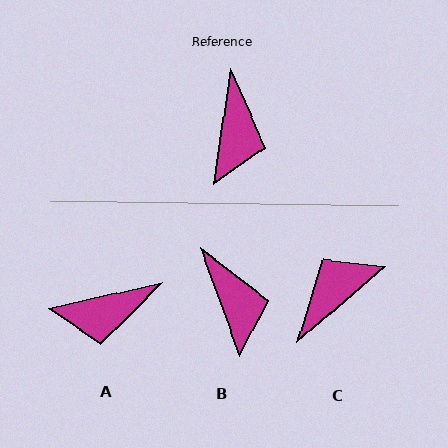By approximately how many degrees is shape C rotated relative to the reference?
Approximately 139 degrees counter-clockwise.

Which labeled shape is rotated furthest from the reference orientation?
C, about 139 degrees away.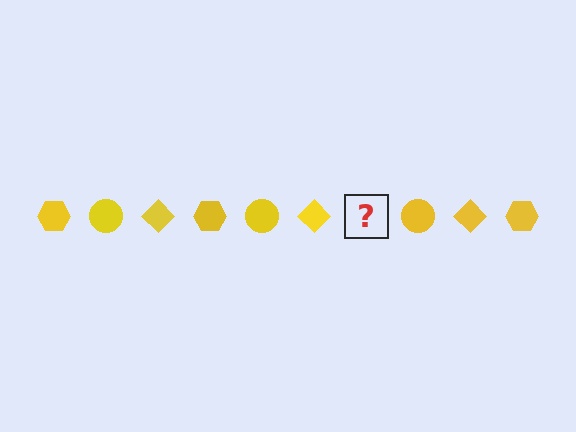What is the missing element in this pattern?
The missing element is a yellow hexagon.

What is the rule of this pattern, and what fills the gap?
The rule is that the pattern cycles through hexagon, circle, diamond shapes in yellow. The gap should be filled with a yellow hexagon.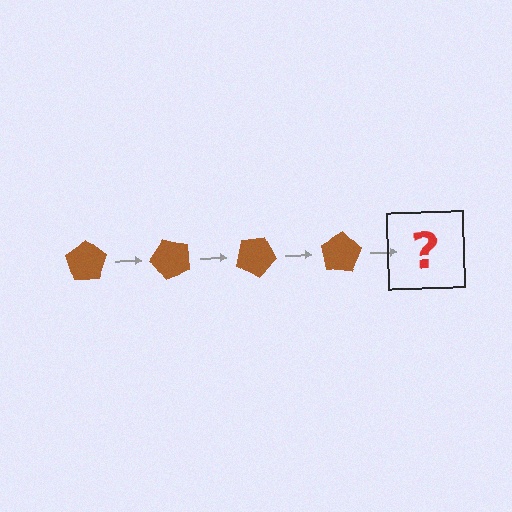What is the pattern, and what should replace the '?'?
The pattern is that the pentagon rotates 50 degrees each step. The '?' should be a brown pentagon rotated 200 degrees.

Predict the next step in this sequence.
The next step is a brown pentagon rotated 200 degrees.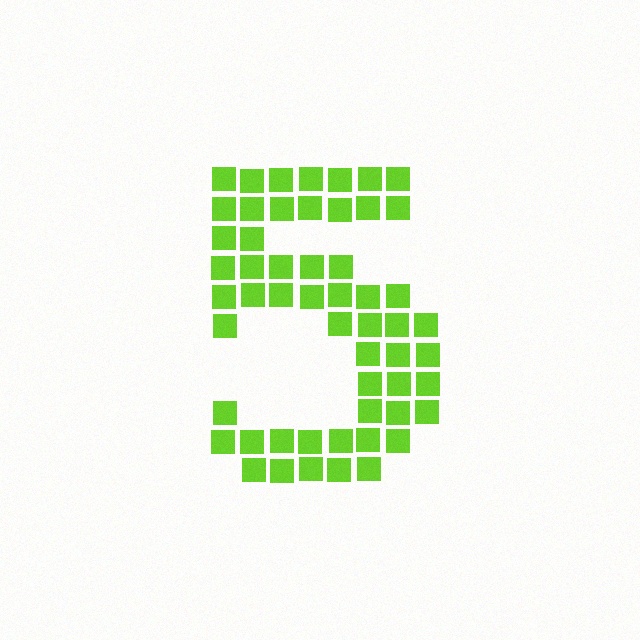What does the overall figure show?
The overall figure shows the digit 5.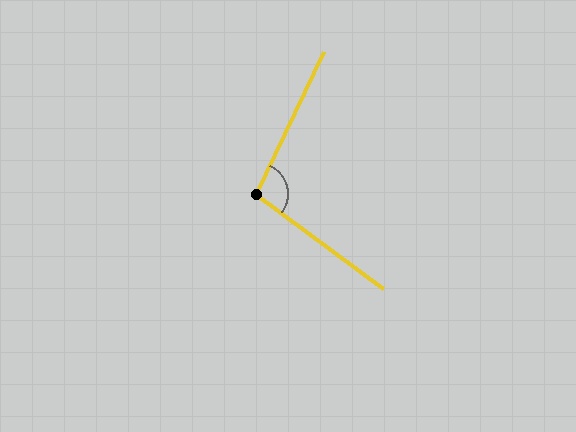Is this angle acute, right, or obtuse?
It is obtuse.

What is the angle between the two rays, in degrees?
Approximately 101 degrees.